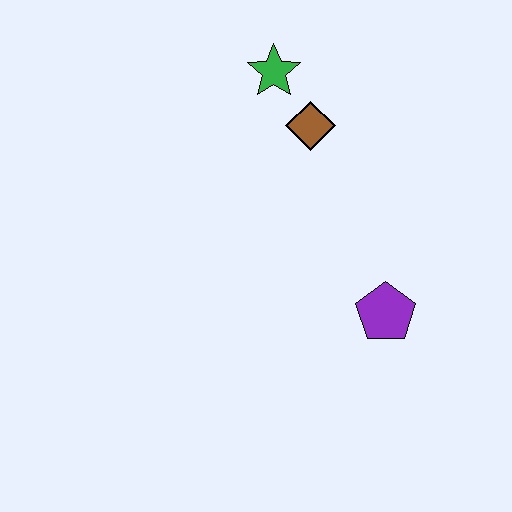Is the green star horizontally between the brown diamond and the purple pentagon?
No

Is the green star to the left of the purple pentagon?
Yes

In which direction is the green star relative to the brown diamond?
The green star is above the brown diamond.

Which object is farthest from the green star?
The purple pentagon is farthest from the green star.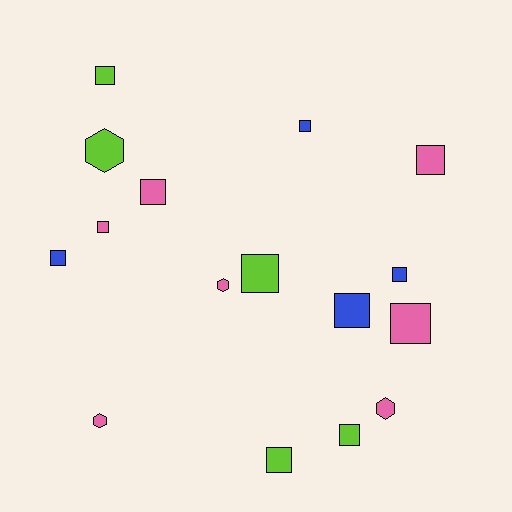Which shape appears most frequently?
Square, with 12 objects.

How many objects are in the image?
There are 16 objects.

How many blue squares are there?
There are 4 blue squares.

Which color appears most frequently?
Pink, with 7 objects.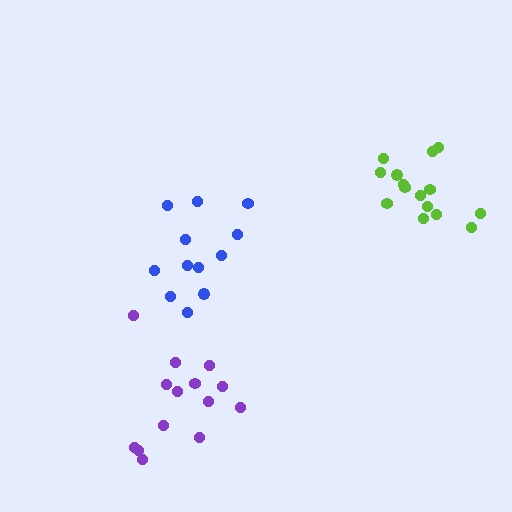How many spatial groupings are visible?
There are 3 spatial groupings.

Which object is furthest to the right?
The lime cluster is rightmost.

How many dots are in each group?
Group 1: 12 dots, Group 2: 15 dots, Group 3: 14 dots (41 total).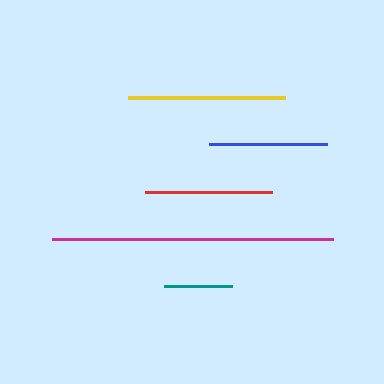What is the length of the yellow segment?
The yellow segment is approximately 157 pixels long.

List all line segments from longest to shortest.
From longest to shortest: magenta, yellow, red, blue, teal.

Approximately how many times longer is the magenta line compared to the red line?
The magenta line is approximately 2.2 times the length of the red line.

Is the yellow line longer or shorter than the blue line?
The yellow line is longer than the blue line.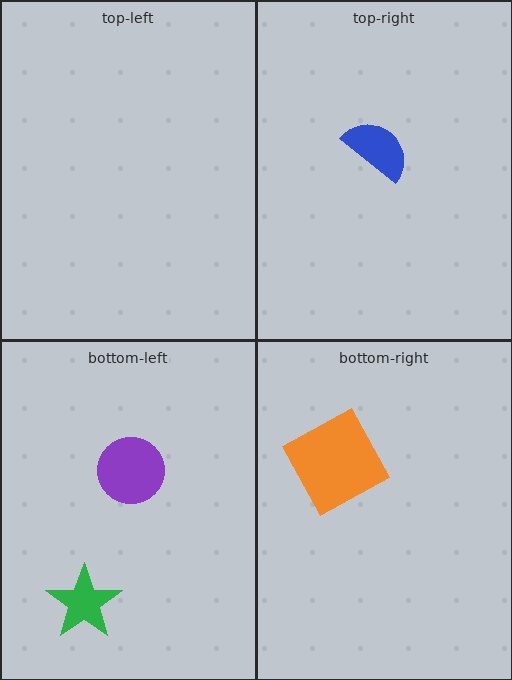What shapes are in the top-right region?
The blue semicircle.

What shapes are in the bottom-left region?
The green star, the purple circle.